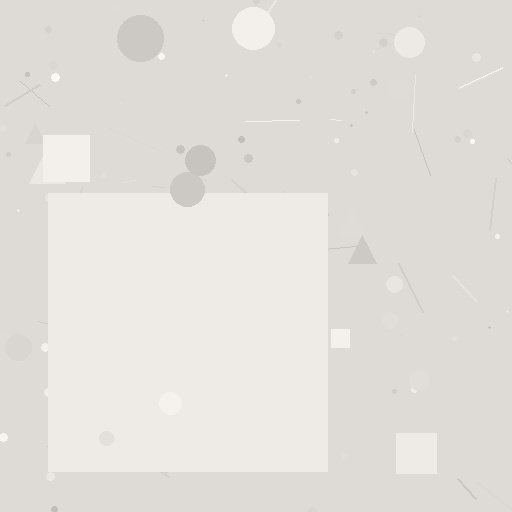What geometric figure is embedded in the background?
A square is embedded in the background.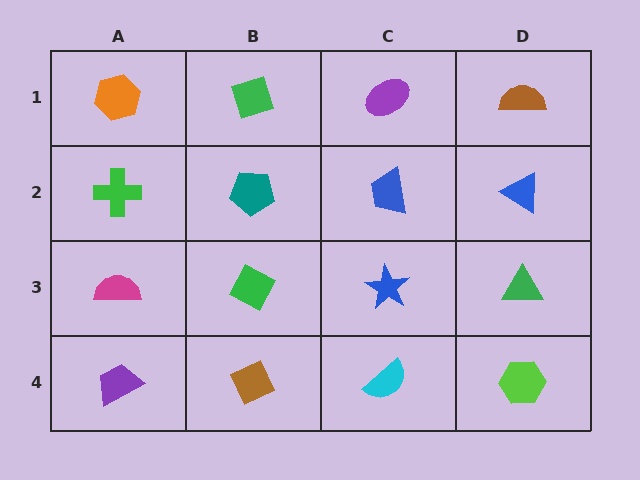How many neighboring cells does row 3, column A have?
3.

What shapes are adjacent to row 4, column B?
A green diamond (row 3, column B), a purple trapezoid (row 4, column A), a cyan semicircle (row 4, column C).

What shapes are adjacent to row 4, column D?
A green triangle (row 3, column D), a cyan semicircle (row 4, column C).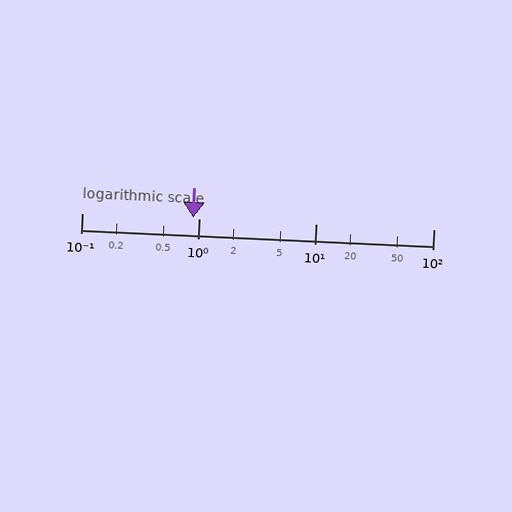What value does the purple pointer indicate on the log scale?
The pointer indicates approximately 0.9.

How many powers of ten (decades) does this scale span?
The scale spans 3 decades, from 0.1 to 100.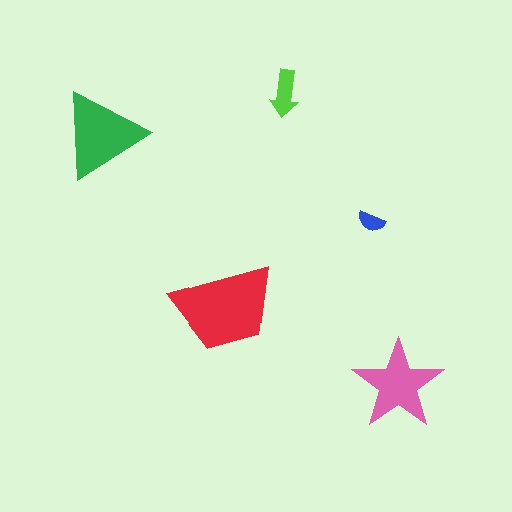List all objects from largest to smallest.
The red trapezoid, the green triangle, the pink star, the lime arrow, the blue semicircle.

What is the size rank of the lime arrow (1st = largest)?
4th.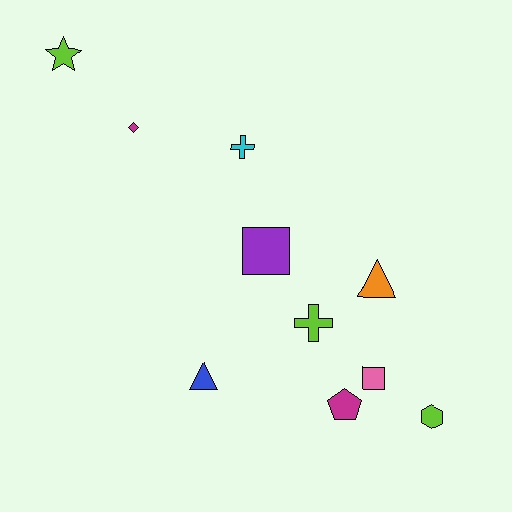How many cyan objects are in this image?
There is 1 cyan object.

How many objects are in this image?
There are 10 objects.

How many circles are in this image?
There are no circles.